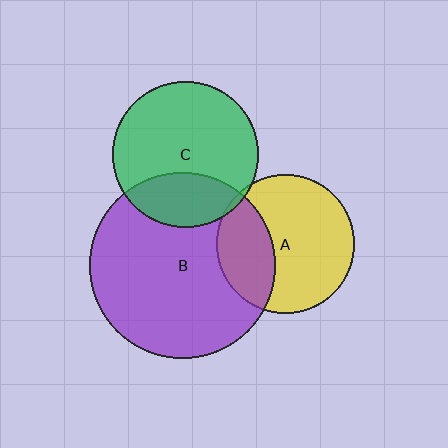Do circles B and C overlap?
Yes.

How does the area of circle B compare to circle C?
Approximately 1.6 times.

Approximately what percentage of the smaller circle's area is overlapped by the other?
Approximately 30%.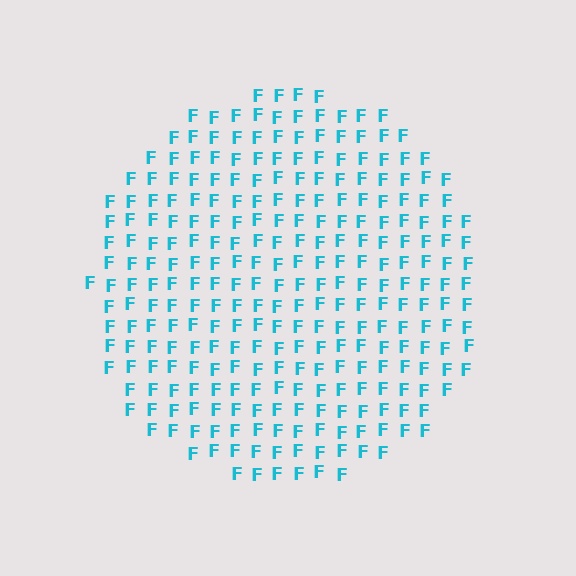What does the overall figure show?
The overall figure shows a circle.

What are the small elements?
The small elements are letter F's.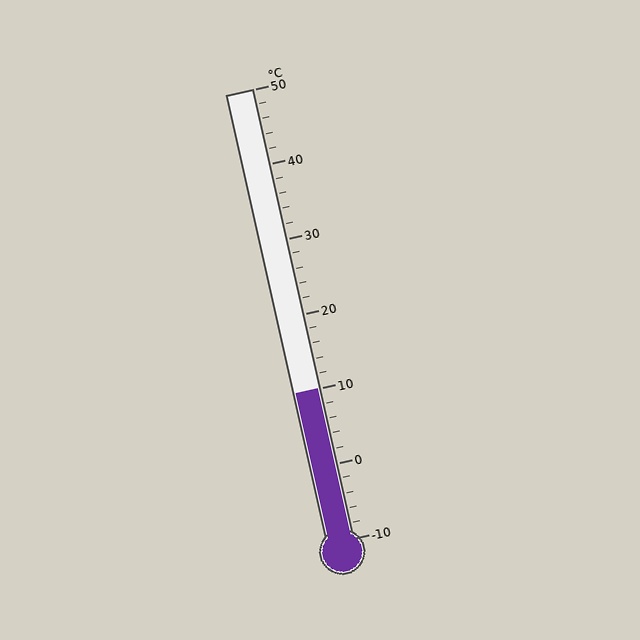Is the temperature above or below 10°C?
The temperature is at 10°C.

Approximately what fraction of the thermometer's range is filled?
The thermometer is filled to approximately 35% of its range.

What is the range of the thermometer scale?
The thermometer scale ranges from -10°C to 50°C.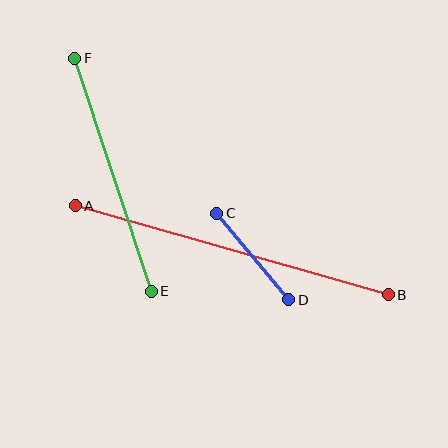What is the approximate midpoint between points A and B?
The midpoint is at approximately (232, 250) pixels.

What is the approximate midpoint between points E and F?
The midpoint is at approximately (113, 175) pixels.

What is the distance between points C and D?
The distance is approximately 112 pixels.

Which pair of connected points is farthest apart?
Points A and B are farthest apart.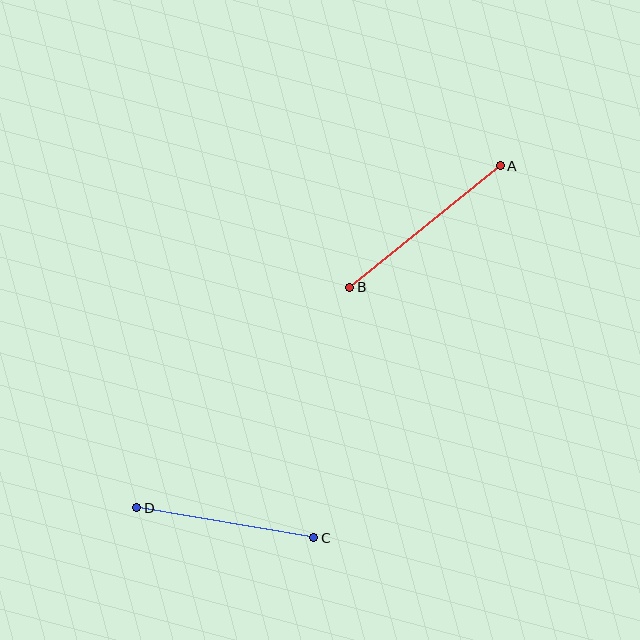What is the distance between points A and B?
The distance is approximately 194 pixels.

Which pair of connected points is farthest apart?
Points A and B are farthest apart.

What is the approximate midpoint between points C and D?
The midpoint is at approximately (225, 523) pixels.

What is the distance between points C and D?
The distance is approximately 179 pixels.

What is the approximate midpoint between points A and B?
The midpoint is at approximately (425, 227) pixels.